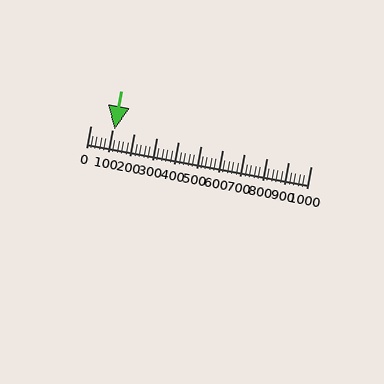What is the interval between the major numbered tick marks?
The major tick marks are spaced 100 units apart.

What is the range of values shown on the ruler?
The ruler shows values from 0 to 1000.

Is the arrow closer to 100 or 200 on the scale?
The arrow is closer to 100.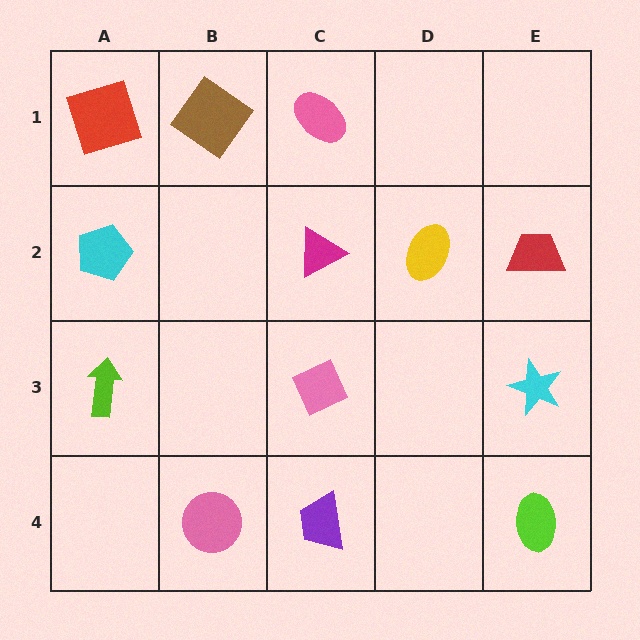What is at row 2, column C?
A magenta triangle.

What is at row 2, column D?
A yellow ellipse.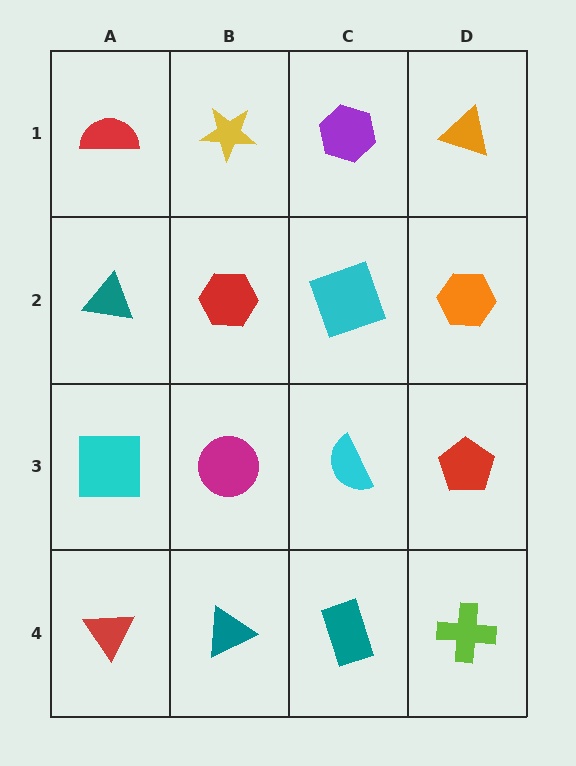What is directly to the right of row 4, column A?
A teal triangle.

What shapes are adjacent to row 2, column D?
An orange triangle (row 1, column D), a red pentagon (row 3, column D), a cyan square (row 2, column C).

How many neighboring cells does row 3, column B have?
4.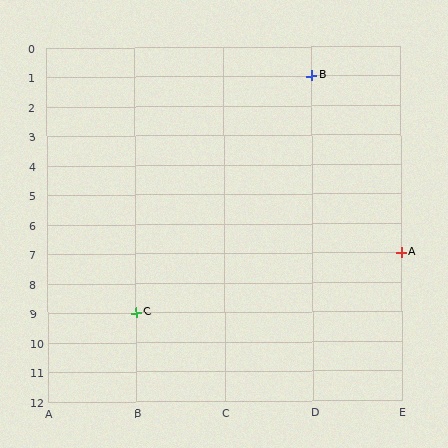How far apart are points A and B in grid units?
Points A and B are 1 column and 6 rows apart (about 6.1 grid units diagonally).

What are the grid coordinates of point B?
Point B is at grid coordinates (D, 1).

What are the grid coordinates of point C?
Point C is at grid coordinates (B, 9).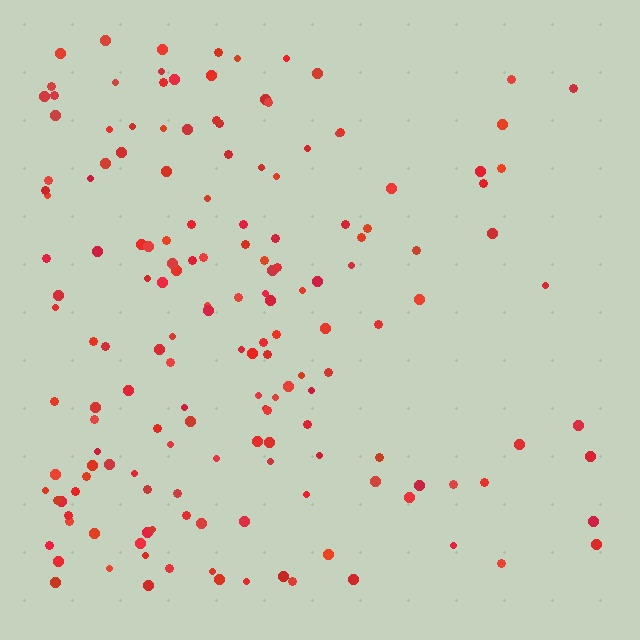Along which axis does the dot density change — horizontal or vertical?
Horizontal.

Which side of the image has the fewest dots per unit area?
The right.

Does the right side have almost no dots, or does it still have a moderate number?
Still a moderate number, just noticeably fewer than the left.